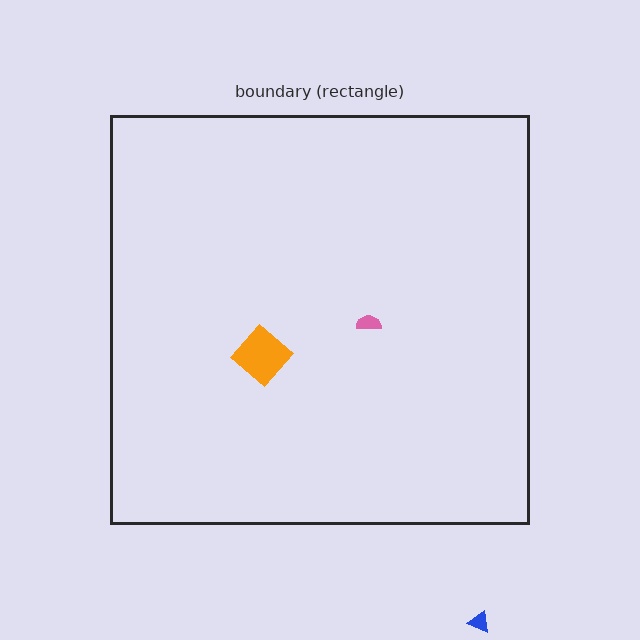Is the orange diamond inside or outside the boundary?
Inside.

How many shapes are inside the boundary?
2 inside, 1 outside.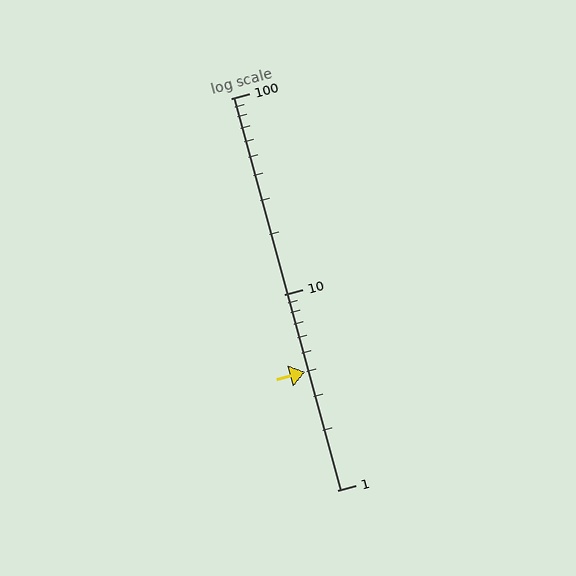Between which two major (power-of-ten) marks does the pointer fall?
The pointer is between 1 and 10.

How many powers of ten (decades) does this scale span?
The scale spans 2 decades, from 1 to 100.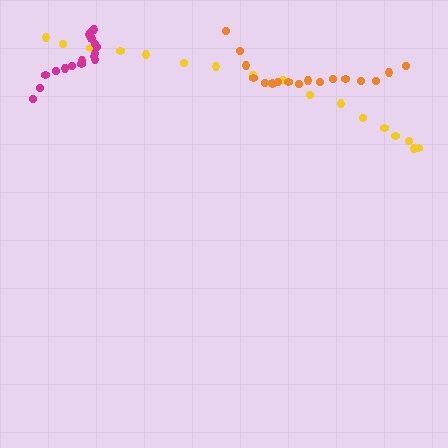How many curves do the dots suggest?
There are 3 distinct paths.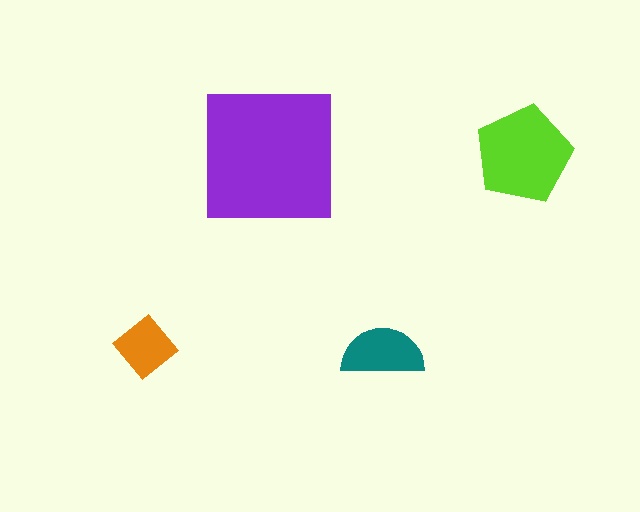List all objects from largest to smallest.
The purple square, the lime pentagon, the teal semicircle, the orange diamond.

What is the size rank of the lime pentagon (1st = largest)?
2nd.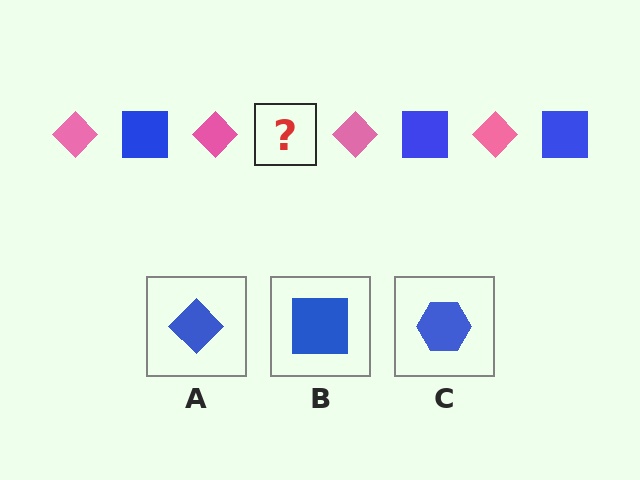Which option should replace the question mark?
Option B.